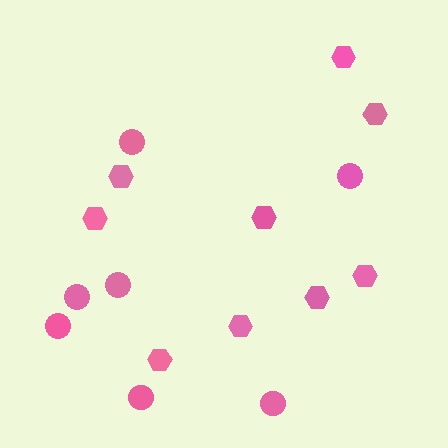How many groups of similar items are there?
There are 2 groups: one group of hexagons (9) and one group of circles (7).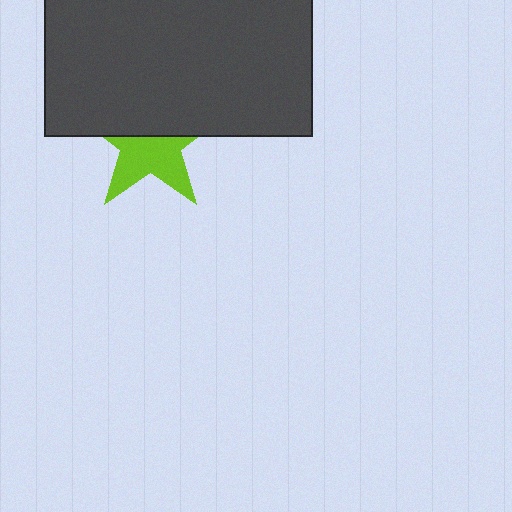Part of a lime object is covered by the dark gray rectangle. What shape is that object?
It is a star.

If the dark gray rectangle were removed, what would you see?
You would see the complete lime star.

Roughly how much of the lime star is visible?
About half of it is visible (roughly 50%).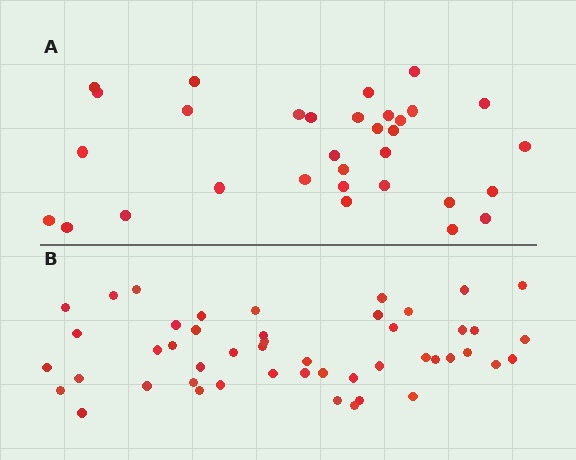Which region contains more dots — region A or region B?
Region B (the bottom region) has more dots.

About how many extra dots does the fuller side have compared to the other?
Region B has approximately 15 more dots than region A.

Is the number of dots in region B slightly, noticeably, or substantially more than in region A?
Region B has substantially more. The ratio is roughly 1.5 to 1.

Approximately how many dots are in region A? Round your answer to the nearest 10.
About 30 dots. (The exact count is 32, which rounds to 30.)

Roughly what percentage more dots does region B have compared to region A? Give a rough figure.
About 50% more.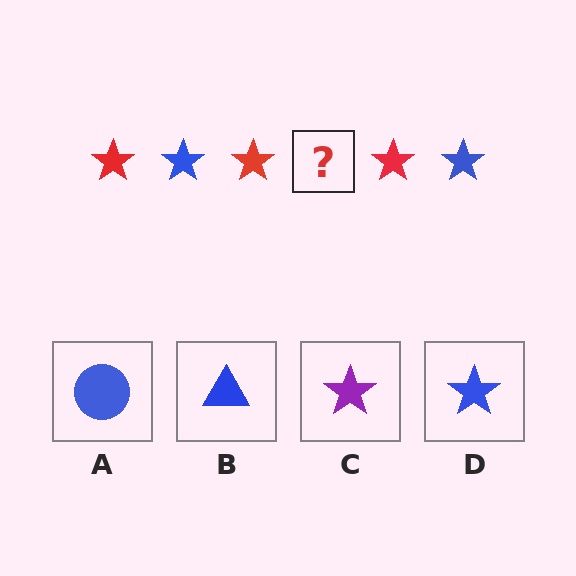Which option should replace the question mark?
Option D.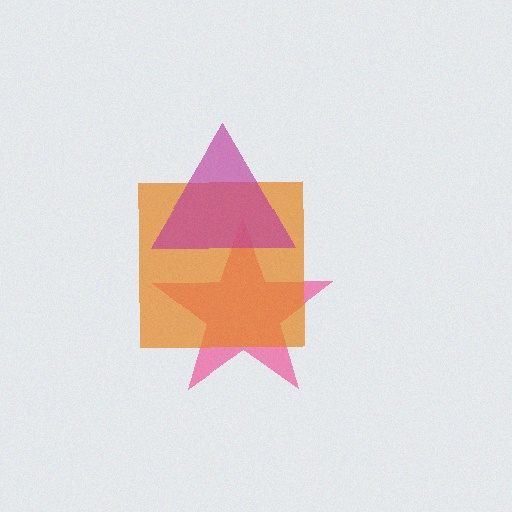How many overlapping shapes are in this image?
There are 3 overlapping shapes in the image.